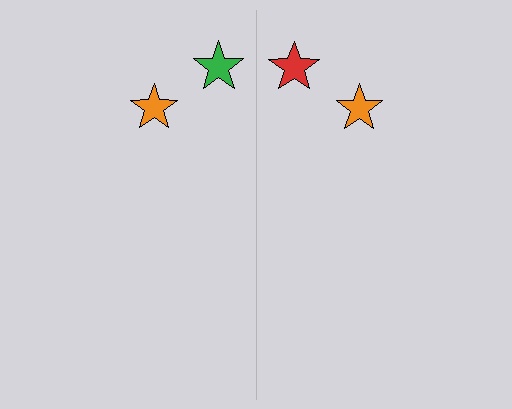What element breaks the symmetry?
The red star on the right side breaks the symmetry — its mirror counterpart is green.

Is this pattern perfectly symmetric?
No, the pattern is not perfectly symmetric. The red star on the right side breaks the symmetry — its mirror counterpart is green.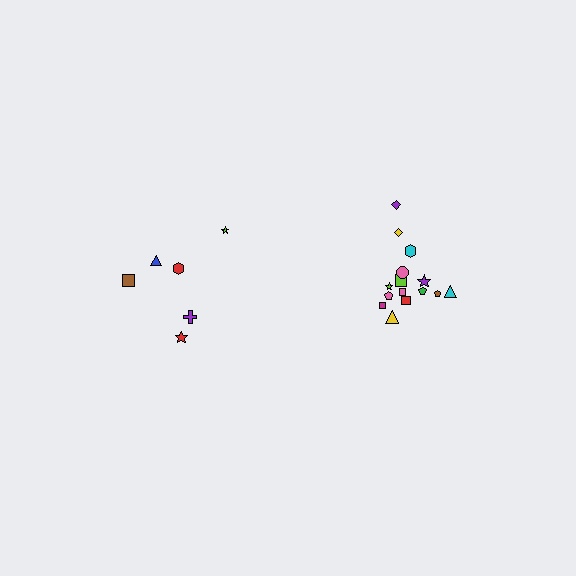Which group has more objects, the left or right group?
The right group.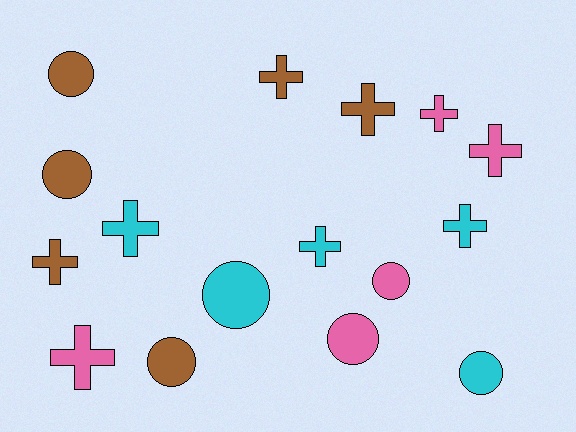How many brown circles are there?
There are 3 brown circles.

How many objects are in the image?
There are 16 objects.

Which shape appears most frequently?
Cross, with 9 objects.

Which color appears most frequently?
Brown, with 6 objects.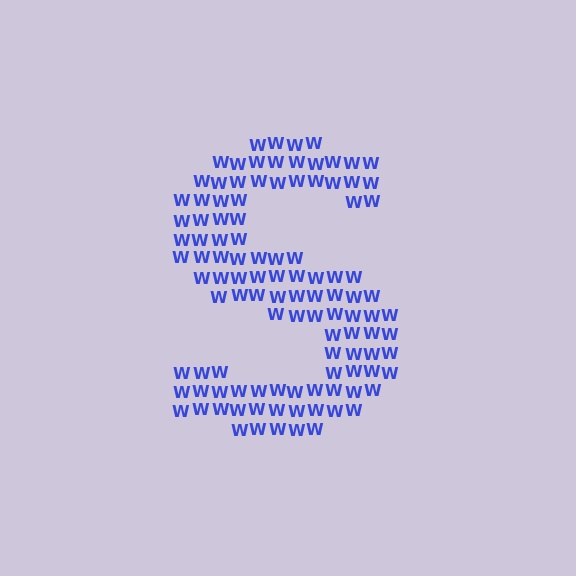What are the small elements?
The small elements are letter W's.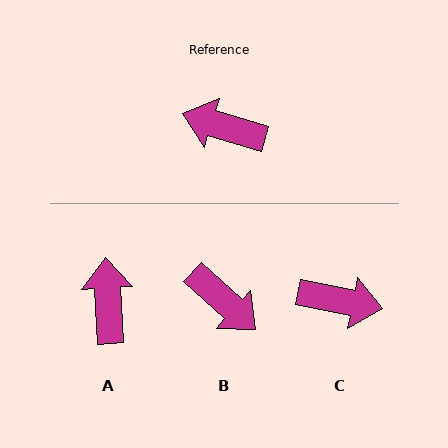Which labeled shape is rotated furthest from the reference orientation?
C, about 174 degrees away.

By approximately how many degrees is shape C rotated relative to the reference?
Approximately 174 degrees clockwise.